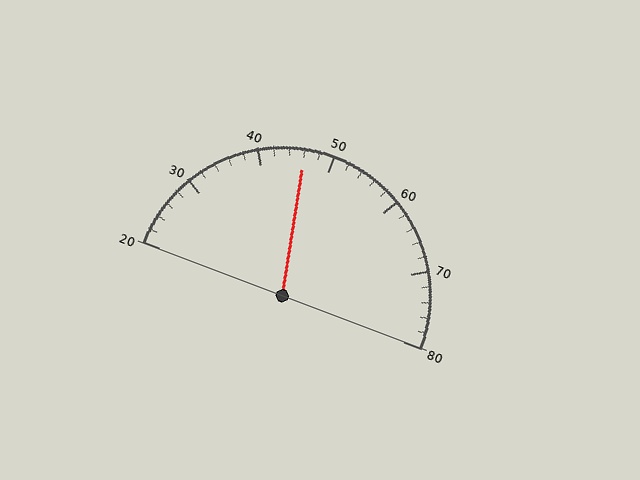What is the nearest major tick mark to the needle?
The nearest major tick mark is 50.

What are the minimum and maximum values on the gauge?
The gauge ranges from 20 to 80.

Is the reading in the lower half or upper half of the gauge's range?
The reading is in the lower half of the range (20 to 80).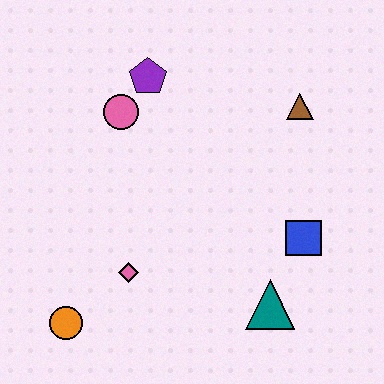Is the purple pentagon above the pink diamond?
Yes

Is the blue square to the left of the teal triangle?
No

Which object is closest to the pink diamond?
The orange circle is closest to the pink diamond.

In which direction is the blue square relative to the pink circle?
The blue square is to the right of the pink circle.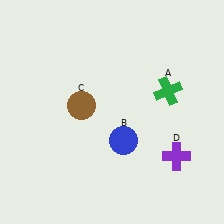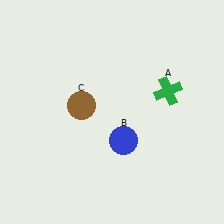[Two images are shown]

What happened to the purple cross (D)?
The purple cross (D) was removed in Image 2. It was in the bottom-right area of Image 1.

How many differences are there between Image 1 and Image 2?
There is 1 difference between the two images.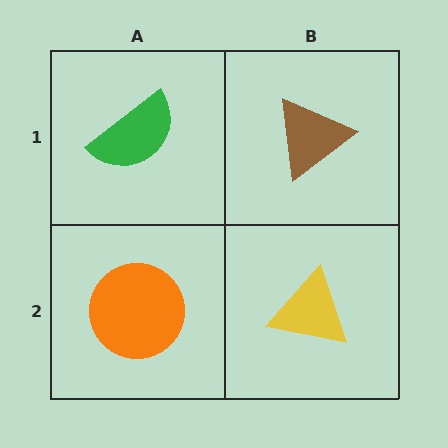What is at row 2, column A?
An orange circle.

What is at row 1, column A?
A green semicircle.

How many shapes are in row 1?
2 shapes.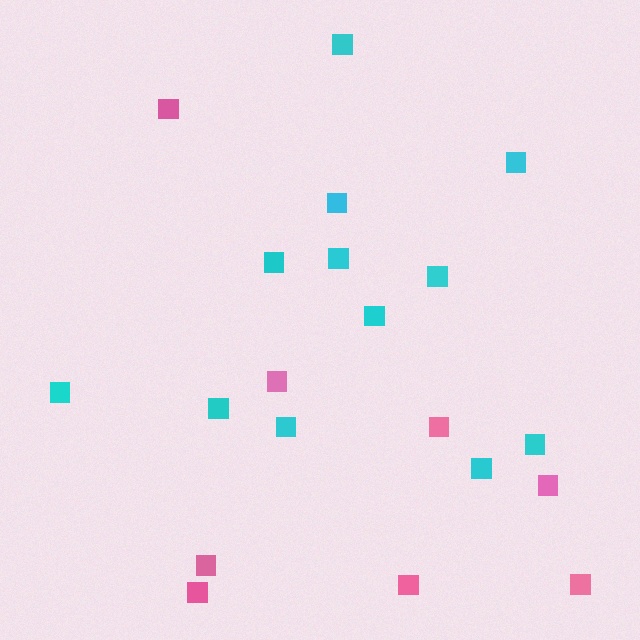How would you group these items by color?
There are 2 groups: one group of pink squares (8) and one group of cyan squares (12).